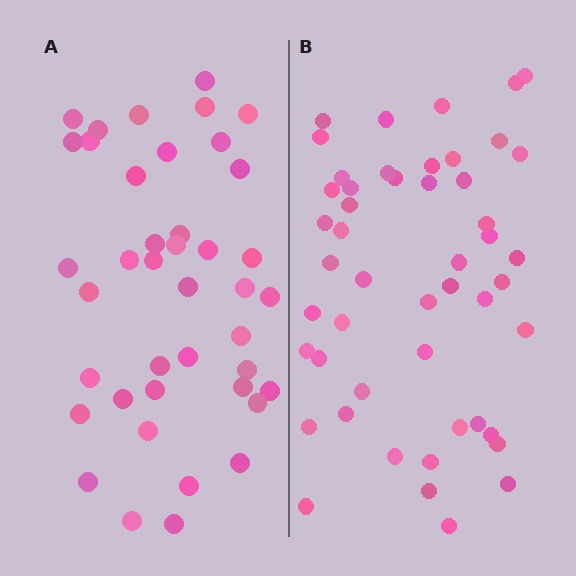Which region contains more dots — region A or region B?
Region B (the right region) has more dots.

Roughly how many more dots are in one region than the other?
Region B has roughly 8 or so more dots than region A.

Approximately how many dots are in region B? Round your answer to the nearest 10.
About 50 dots. (The exact count is 49, which rounds to 50.)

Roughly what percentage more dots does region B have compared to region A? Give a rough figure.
About 20% more.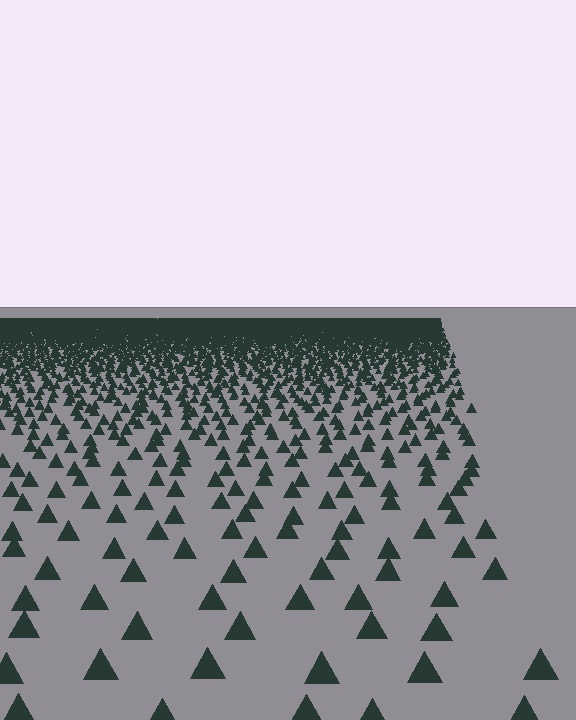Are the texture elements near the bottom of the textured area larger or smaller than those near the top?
Larger. Near the bottom, elements are closer to the viewer and appear at a bigger on-screen size.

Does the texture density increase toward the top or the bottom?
Density increases toward the top.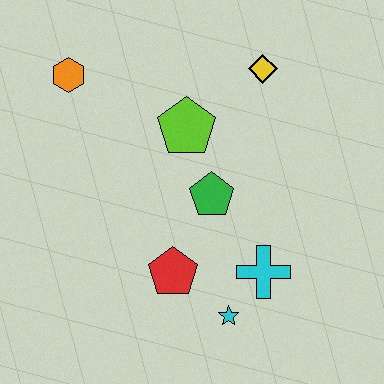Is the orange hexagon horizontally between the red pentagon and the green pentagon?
No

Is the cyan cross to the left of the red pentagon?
No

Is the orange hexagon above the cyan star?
Yes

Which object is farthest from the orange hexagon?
The cyan star is farthest from the orange hexagon.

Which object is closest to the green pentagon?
The lime pentagon is closest to the green pentagon.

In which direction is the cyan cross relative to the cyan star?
The cyan cross is above the cyan star.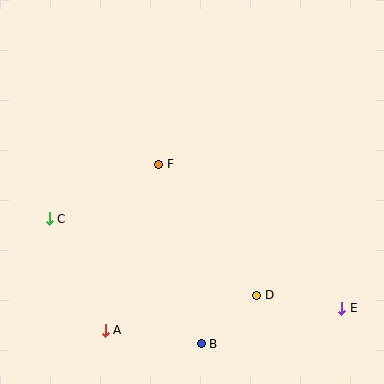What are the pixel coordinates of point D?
Point D is at (257, 295).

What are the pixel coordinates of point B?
Point B is at (201, 344).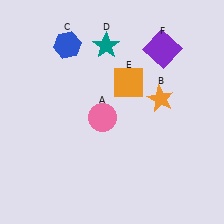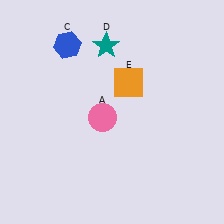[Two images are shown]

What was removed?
The purple square (F), the orange star (B) were removed in Image 2.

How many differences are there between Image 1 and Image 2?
There are 2 differences between the two images.